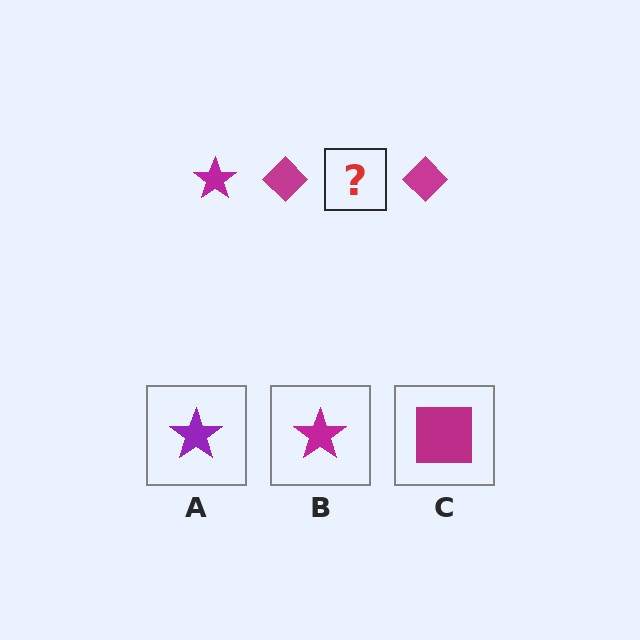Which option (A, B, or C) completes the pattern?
B.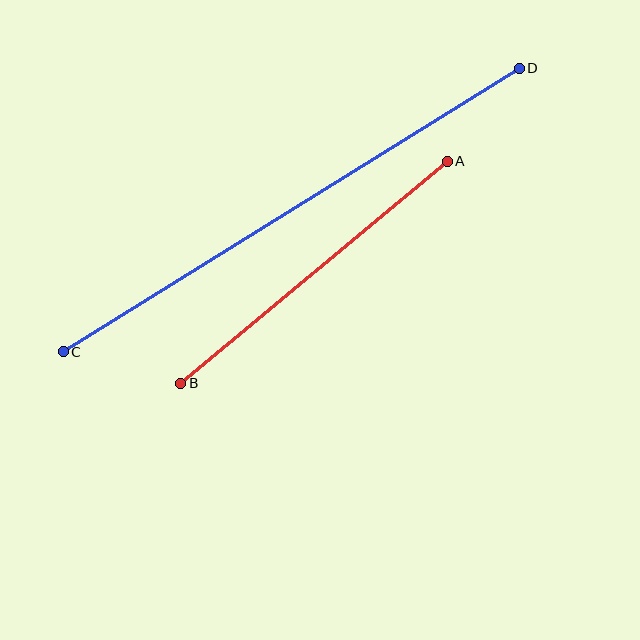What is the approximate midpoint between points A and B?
The midpoint is at approximately (314, 272) pixels.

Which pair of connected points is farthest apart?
Points C and D are farthest apart.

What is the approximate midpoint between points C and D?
The midpoint is at approximately (291, 210) pixels.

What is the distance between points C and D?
The distance is approximately 537 pixels.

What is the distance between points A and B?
The distance is approximately 347 pixels.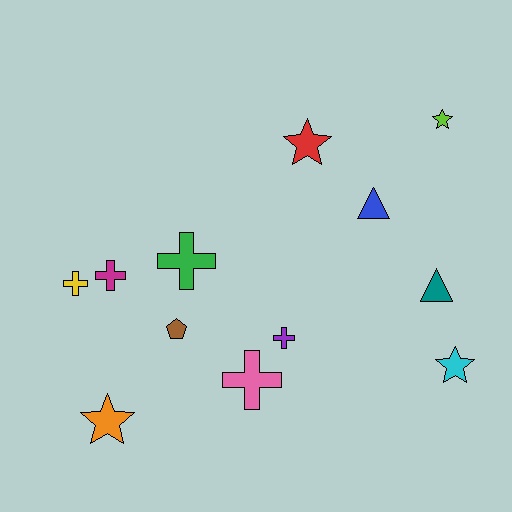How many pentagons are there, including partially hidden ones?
There is 1 pentagon.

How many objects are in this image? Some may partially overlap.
There are 12 objects.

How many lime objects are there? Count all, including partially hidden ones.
There is 1 lime object.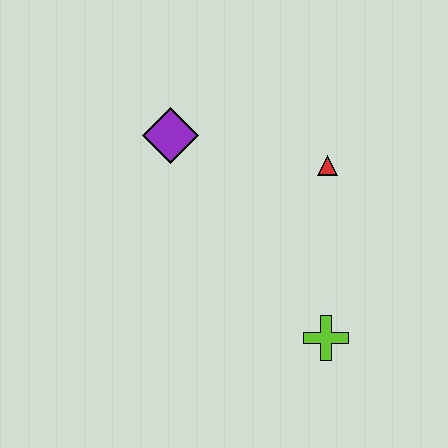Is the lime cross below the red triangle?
Yes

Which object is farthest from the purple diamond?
The lime cross is farthest from the purple diamond.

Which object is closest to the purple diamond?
The red triangle is closest to the purple diamond.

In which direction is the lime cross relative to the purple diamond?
The lime cross is below the purple diamond.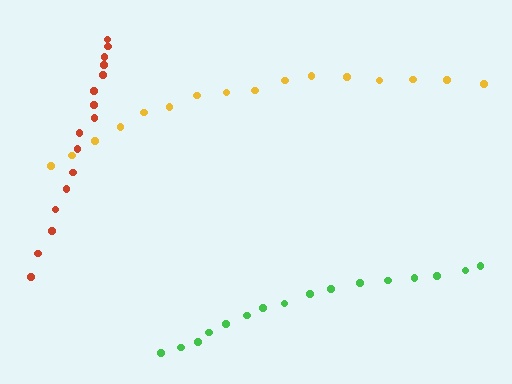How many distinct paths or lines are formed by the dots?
There are 3 distinct paths.